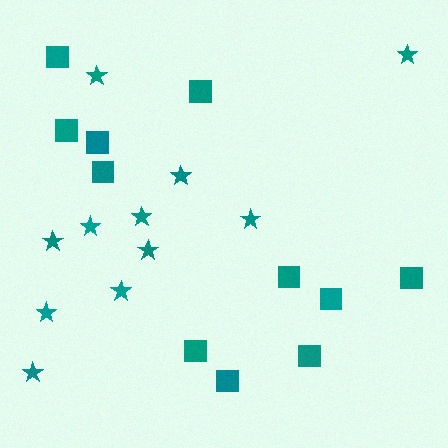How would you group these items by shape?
There are 2 groups: one group of squares (11) and one group of stars (11).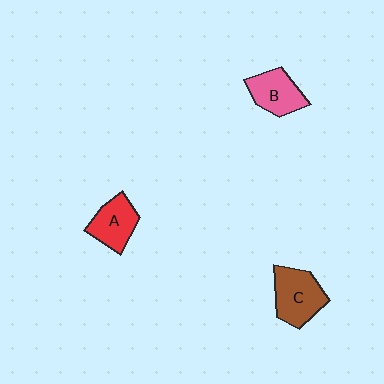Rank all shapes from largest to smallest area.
From largest to smallest: C (brown), B (pink), A (red).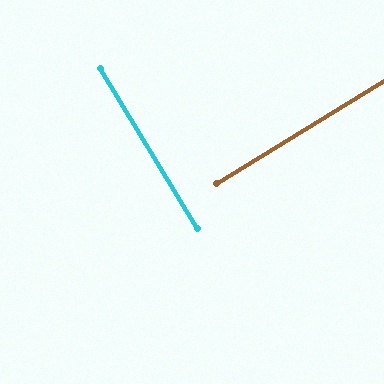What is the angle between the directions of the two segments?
Approximately 90 degrees.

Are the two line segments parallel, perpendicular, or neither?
Perpendicular — they meet at approximately 90°.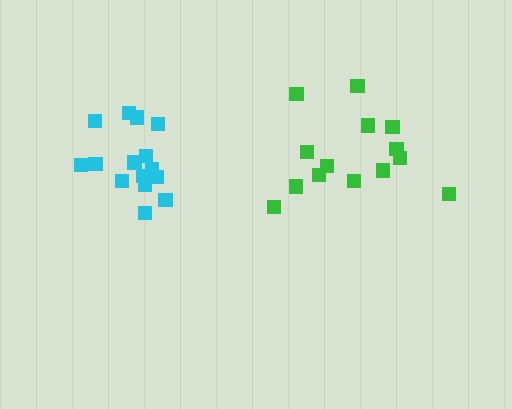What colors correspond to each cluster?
The clusters are colored: green, cyan.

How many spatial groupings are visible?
There are 2 spatial groupings.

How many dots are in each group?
Group 1: 14 dots, Group 2: 15 dots (29 total).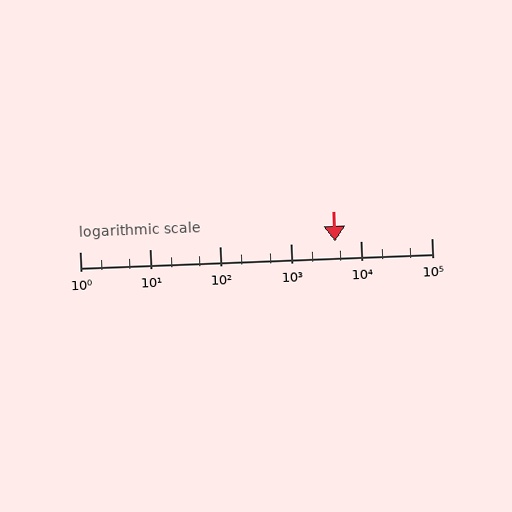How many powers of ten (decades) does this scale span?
The scale spans 5 decades, from 1 to 100000.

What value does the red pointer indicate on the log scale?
The pointer indicates approximately 4200.